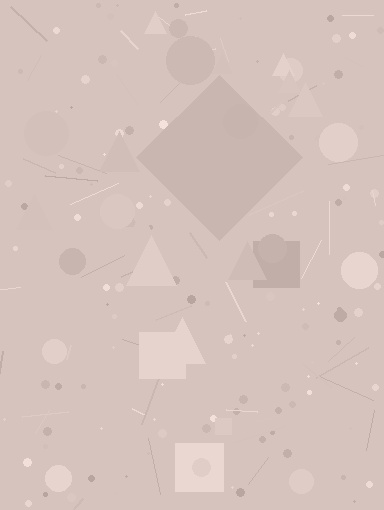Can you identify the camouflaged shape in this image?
The camouflaged shape is a diamond.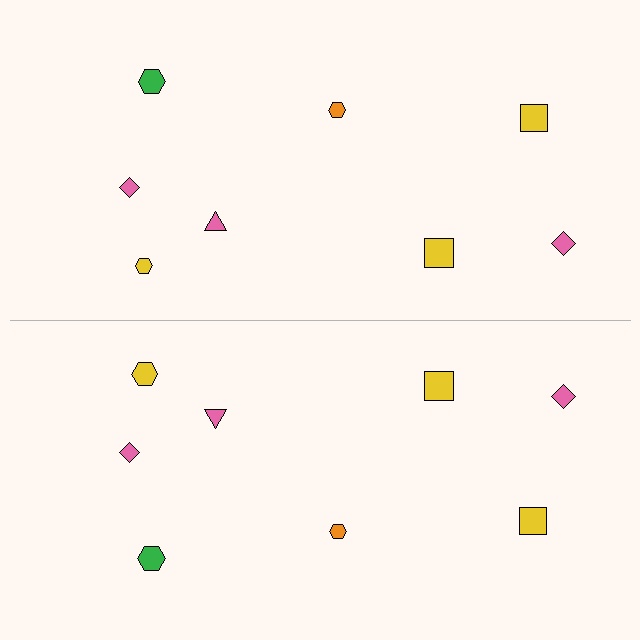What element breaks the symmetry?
The yellow hexagon on the bottom side has a different size than its mirror counterpart.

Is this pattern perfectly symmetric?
No, the pattern is not perfectly symmetric. The yellow hexagon on the bottom side has a different size than its mirror counterpart.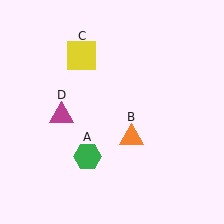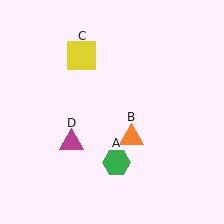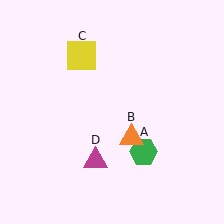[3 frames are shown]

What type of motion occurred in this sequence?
The green hexagon (object A), magenta triangle (object D) rotated counterclockwise around the center of the scene.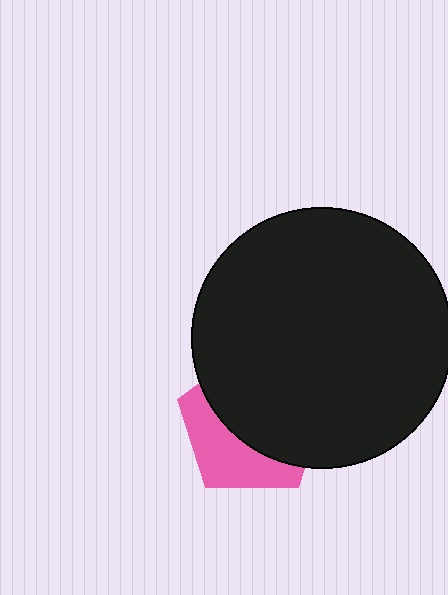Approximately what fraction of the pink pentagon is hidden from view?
Roughly 62% of the pink pentagon is hidden behind the black circle.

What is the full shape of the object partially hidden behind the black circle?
The partially hidden object is a pink pentagon.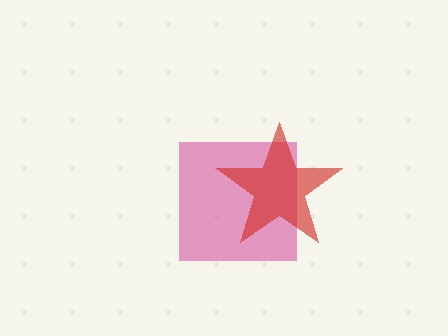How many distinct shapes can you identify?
There are 2 distinct shapes: a magenta square, a red star.